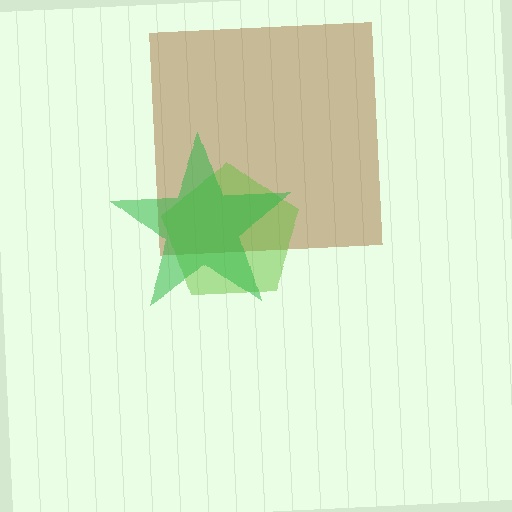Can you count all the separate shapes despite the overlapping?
Yes, there are 3 separate shapes.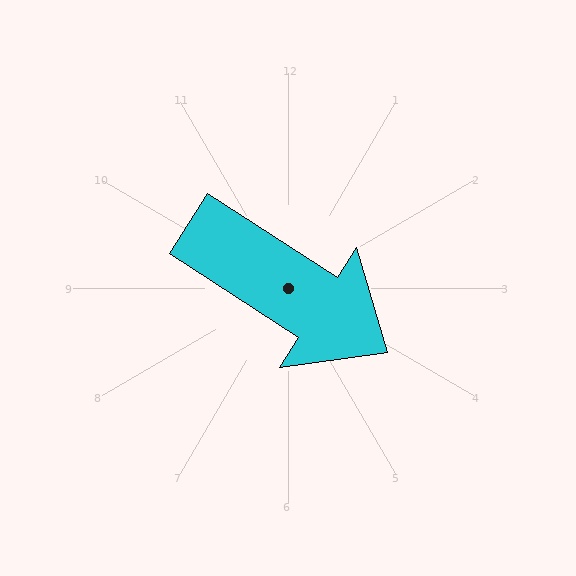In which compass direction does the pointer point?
Southeast.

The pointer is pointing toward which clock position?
Roughly 4 o'clock.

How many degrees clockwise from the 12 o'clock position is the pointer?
Approximately 123 degrees.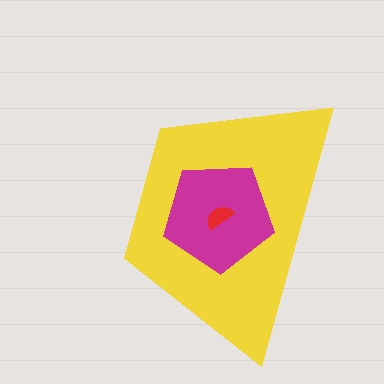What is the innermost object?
The red semicircle.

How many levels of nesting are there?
3.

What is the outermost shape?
The yellow trapezoid.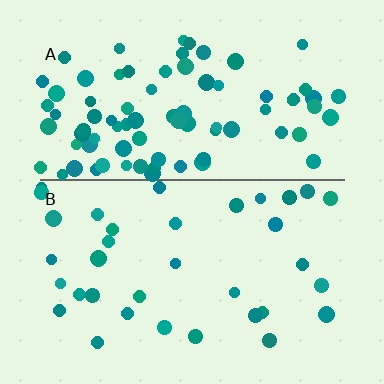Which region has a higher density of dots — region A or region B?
A (the top).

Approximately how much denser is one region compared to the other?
Approximately 2.4× — region A over region B.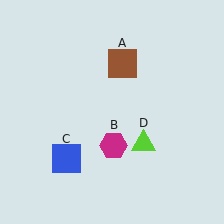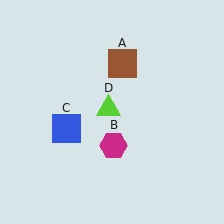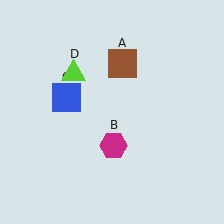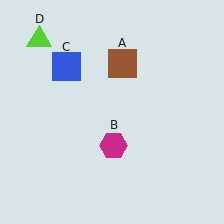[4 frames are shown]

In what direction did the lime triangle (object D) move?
The lime triangle (object D) moved up and to the left.